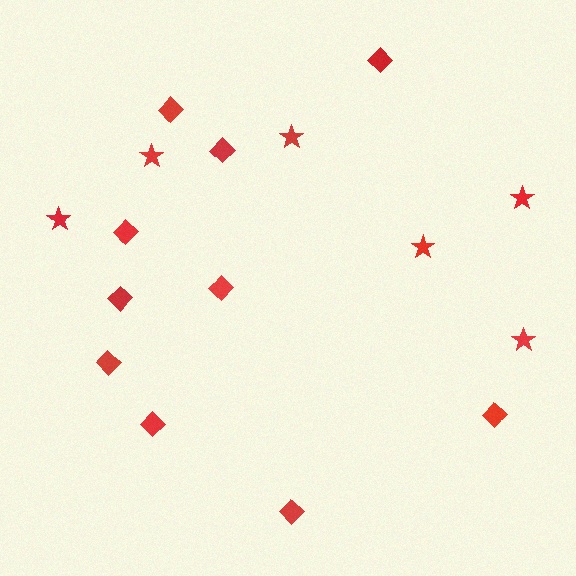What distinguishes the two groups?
There are 2 groups: one group of diamonds (10) and one group of stars (6).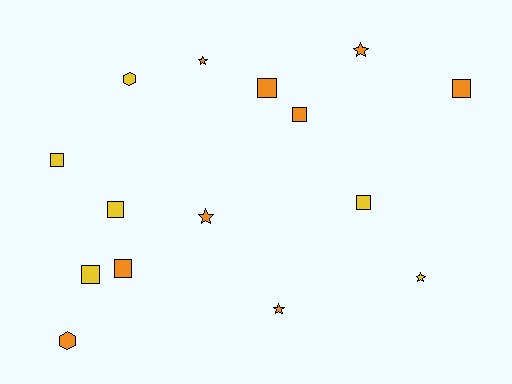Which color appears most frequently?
Orange, with 9 objects.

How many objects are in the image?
There are 15 objects.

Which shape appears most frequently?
Square, with 8 objects.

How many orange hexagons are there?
There is 1 orange hexagon.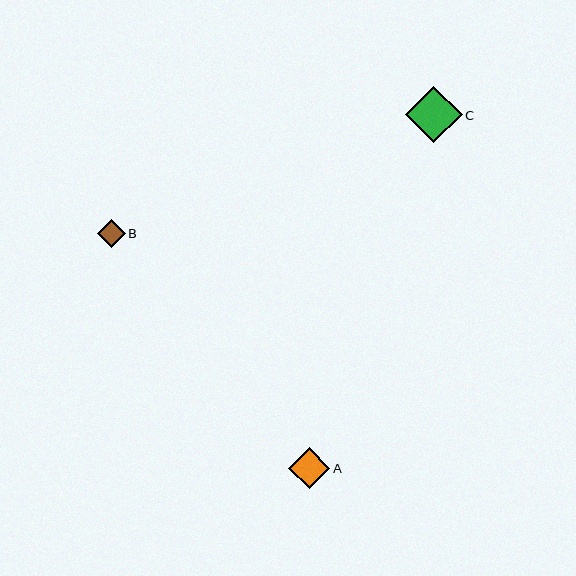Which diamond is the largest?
Diamond C is the largest with a size of approximately 57 pixels.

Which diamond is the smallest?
Diamond B is the smallest with a size of approximately 28 pixels.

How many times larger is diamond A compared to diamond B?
Diamond A is approximately 1.5 times the size of diamond B.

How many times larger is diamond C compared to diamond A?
Diamond C is approximately 1.4 times the size of diamond A.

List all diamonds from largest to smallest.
From largest to smallest: C, A, B.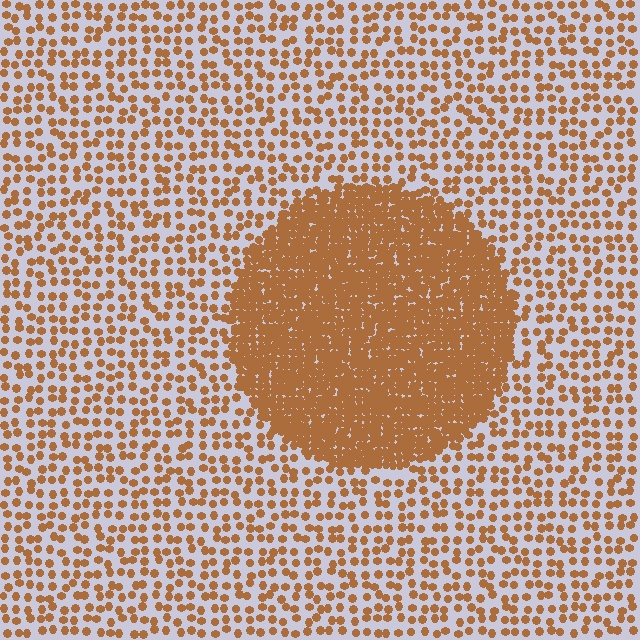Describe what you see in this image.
The image contains small brown elements arranged at two different densities. A circle-shaped region is visible where the elements are more densely packed than the surrounding area.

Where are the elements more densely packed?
The elements are more densely packed inside the circle boundary.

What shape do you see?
I see a circle.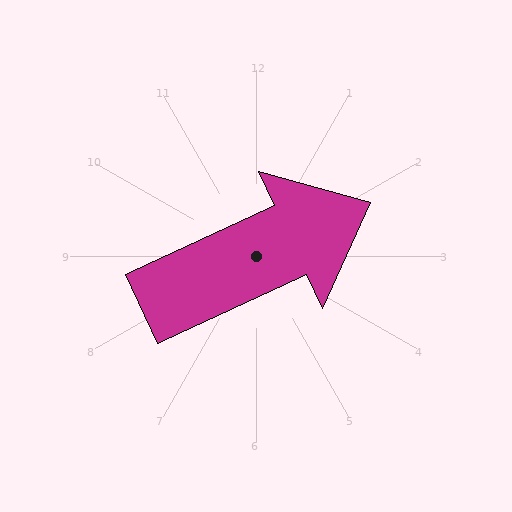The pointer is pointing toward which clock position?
Roughly 2 o'clock.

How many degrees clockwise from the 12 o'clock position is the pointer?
Approximately 65 degrees.